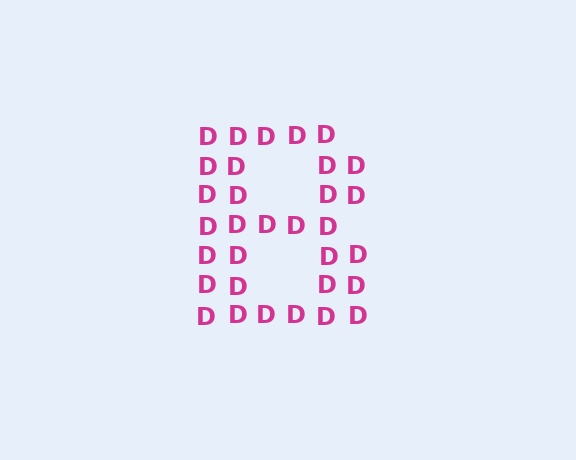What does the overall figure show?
The overall figure shows the letter B.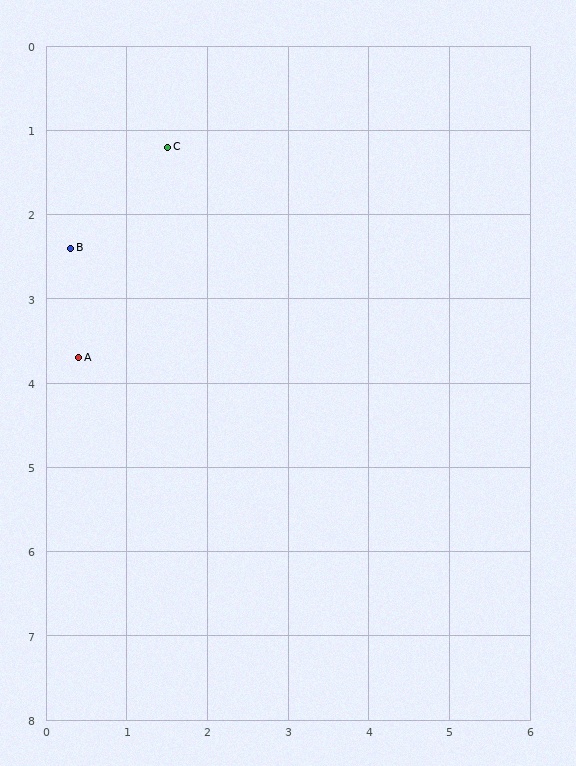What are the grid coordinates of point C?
Point C is at approximately (1.5, 1.2).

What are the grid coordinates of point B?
Point B is at approximately (0.3, 2.4).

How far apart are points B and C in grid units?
Points B and C are about 1.7 grid units apart.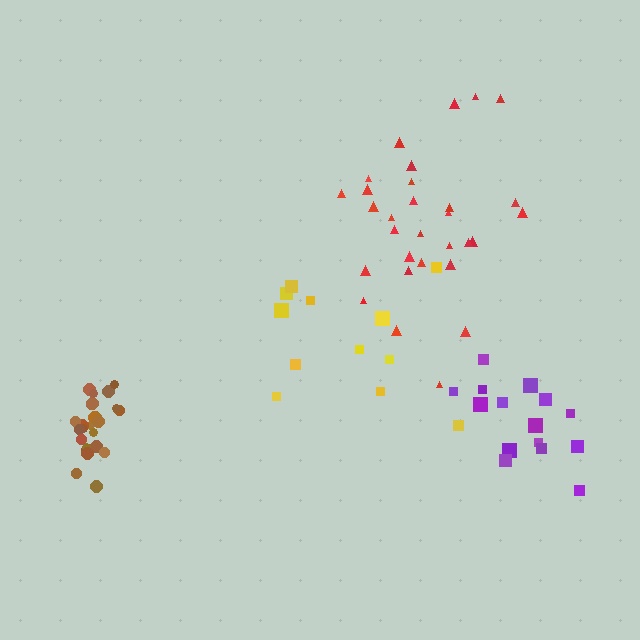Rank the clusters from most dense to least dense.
brown, purple, red, yellow.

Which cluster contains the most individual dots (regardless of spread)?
Red (30).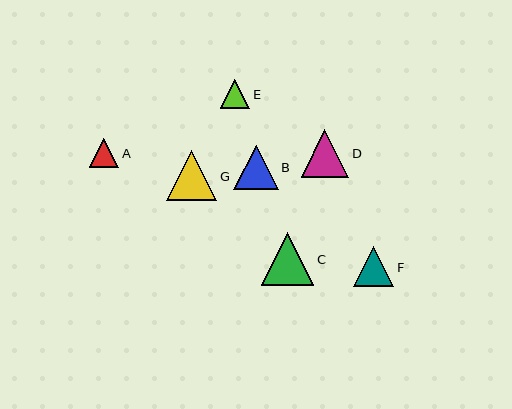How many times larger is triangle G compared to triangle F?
Triangle G is approximately 1.2 times the size of triangle F.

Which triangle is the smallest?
Triangle A is the smallest with a size of approximately 29 pixels.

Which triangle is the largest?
Triangle C is the largest with a size of approximately 53 pixels.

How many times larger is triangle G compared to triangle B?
Triangle G is approximately 1.1 times the size of triangle B.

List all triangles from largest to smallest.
From largest to smallest: C, G, D, B, F, E, A.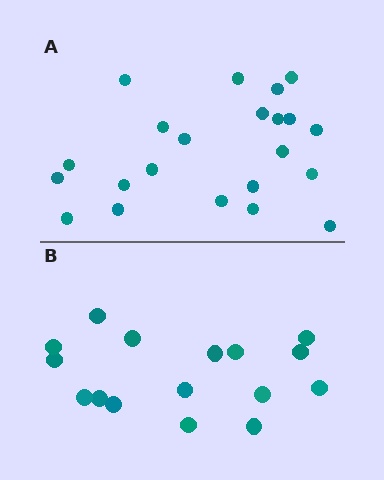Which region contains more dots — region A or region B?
Region A (the top region) has more dots.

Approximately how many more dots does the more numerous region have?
Region A has about 6 more dots than region B.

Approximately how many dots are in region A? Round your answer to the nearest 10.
About 20 dots. (The exact count is 22, which rounds to 20.)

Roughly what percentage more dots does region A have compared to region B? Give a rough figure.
About 40% more.